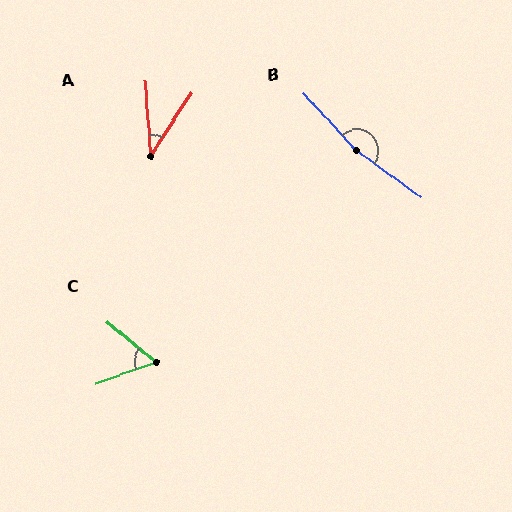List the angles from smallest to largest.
A (36°), C (58°), B (169°).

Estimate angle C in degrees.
Approximately 58 degrees.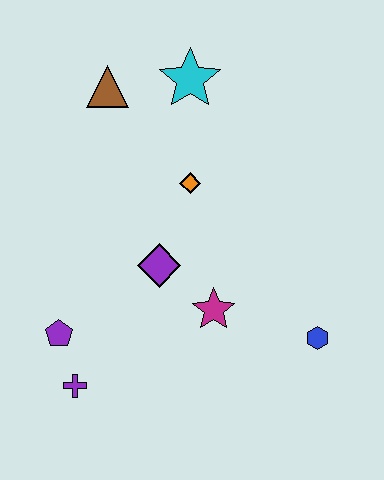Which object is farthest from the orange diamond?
The purple cross is farthest from the orange diamond.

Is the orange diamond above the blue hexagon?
Yes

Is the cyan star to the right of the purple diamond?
Yes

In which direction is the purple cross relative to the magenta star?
The purple cross is to the left of the magenta star.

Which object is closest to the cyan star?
The brown triangle is closest to the cyan star.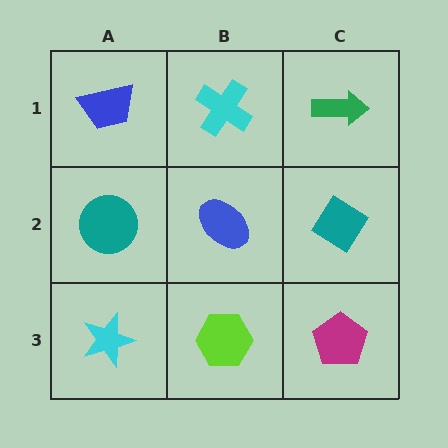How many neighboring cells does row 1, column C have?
2.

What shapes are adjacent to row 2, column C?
A green arrow (row 1, column C), a magenta pentagon (row 3, column C), a blue ellipse (row 2, column B).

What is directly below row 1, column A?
A teal circle.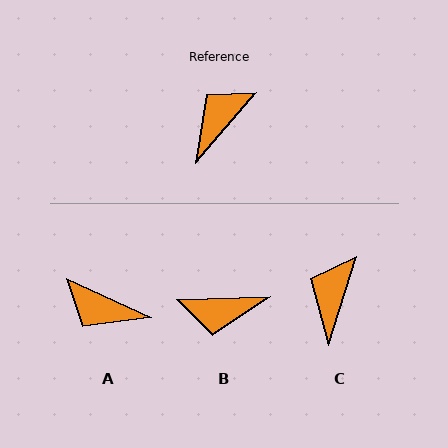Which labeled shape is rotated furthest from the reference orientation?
B, about 133 degrees away.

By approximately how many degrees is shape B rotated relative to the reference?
Approximately 133 degrees counter-clockwise.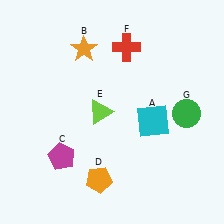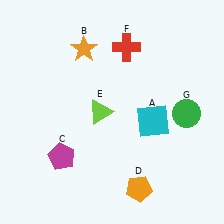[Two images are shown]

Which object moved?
The orange pentagon (D) moved right.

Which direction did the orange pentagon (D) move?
The orange pentagon (D) moved right.